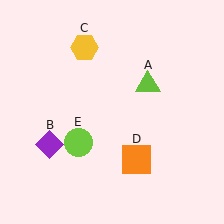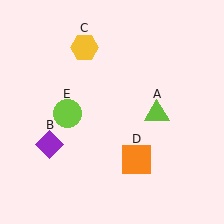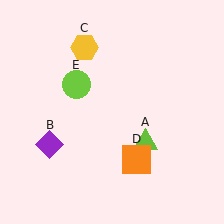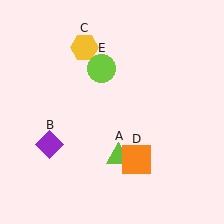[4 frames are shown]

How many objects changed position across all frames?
2 objects changed position: lime triangle (object A), lime circle (object E).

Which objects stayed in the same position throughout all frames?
Purple diamond (object B) and yellow hexagon (object C) and orange square (object D) remained stationary.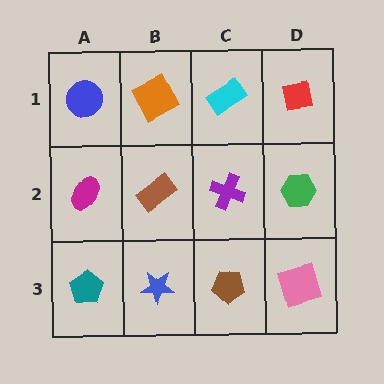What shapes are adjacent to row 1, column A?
A magenta ellipse (row 2, column A), an orange square (row 1, column B).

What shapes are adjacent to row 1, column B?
A brown rectangle (row 2, column B), a blue circle (row 1, column A), a cyan rectangle (row 1, column C).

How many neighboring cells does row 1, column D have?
2.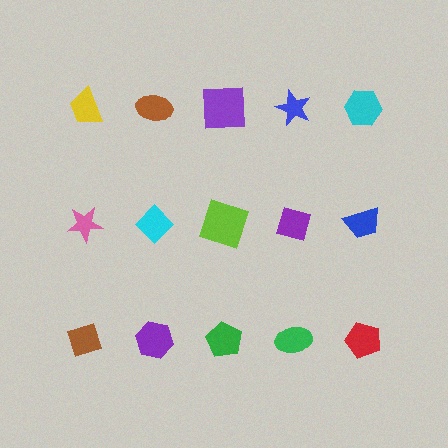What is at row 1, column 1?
A yellow trapezoid.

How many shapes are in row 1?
5 shapes.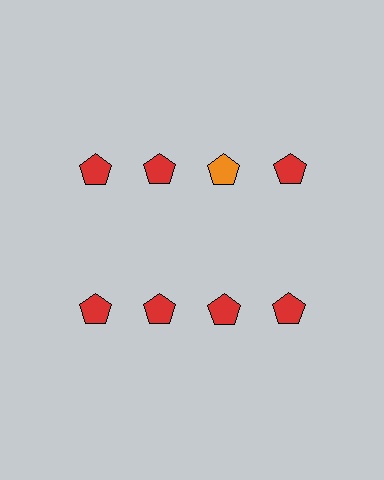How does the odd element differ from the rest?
It has a different color: orange instead of red.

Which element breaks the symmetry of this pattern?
The orange pentagon in the top row, center column breaks the symmetry. All other shapes are red pentagons.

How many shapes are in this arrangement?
There are 8 shapes arranged in a grid pattern.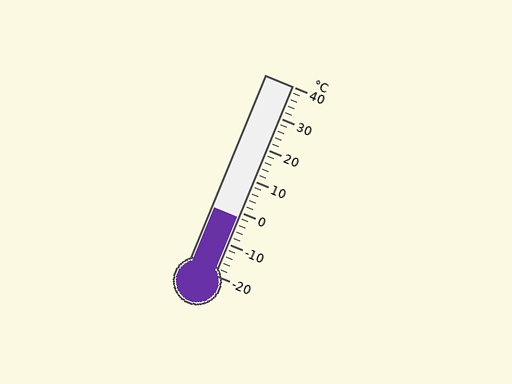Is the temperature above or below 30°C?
The temperature is below 30°C.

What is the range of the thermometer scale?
The thermometer scale ranges from -20°C to 40°C.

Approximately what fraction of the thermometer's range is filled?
The thermometer is filled to approximately 30% of its range.